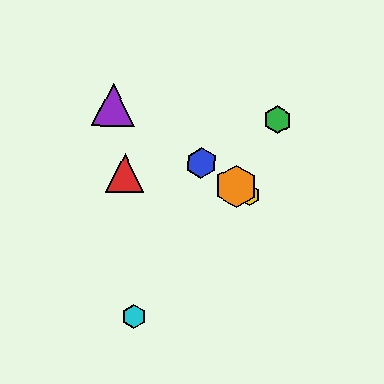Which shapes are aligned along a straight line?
The blue hexagon, the yellow hexagon, the purple triangle, the orange hexagon are aligned along a straight line.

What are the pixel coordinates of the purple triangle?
The purple triangle is at (113, 105).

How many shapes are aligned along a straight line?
4 shapes (the blue hexagon, the yellow hexagon, the purple triangle, the orange hexagon) are aligned along a straight line.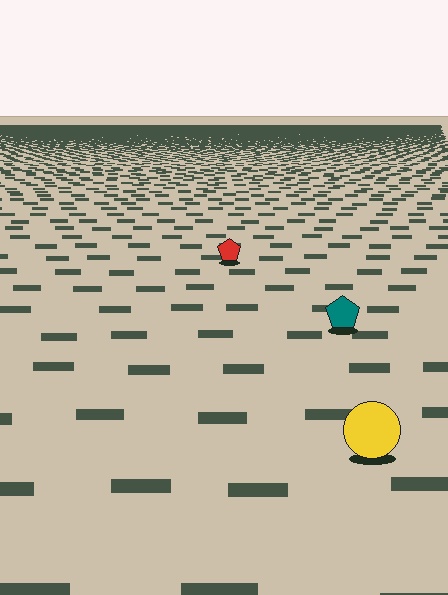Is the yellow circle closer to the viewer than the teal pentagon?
Yes. The yellow circle is closer — you can tell from the texture gradient: the ground texture is coarser near it.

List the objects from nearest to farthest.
From nearest to farthest: the yellow circle, the teal pentagon, the red pentagon.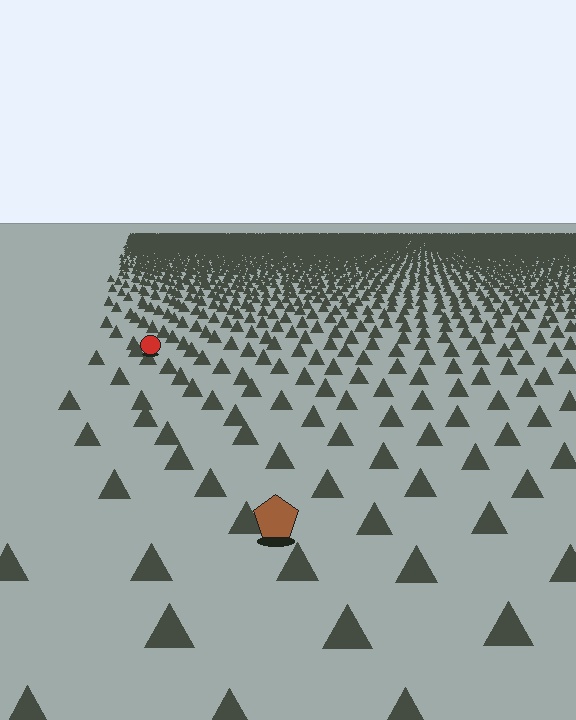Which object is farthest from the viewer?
The red circle is farthest from the viewer. It appears smaller and the ground texture around it is denser.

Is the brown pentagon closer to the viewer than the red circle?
Yes. The brown pentagon is closer — you can tell from the texture gradient: the ground texture is coarser near it.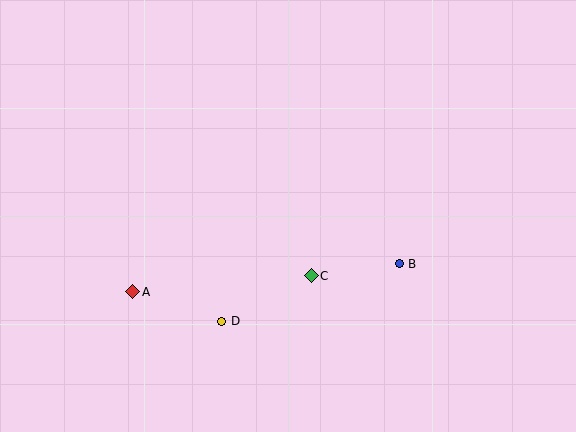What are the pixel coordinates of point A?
Point A is at (133, 292).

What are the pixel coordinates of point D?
Point D is at (222, 321).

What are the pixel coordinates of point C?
Point C is at (311, 276).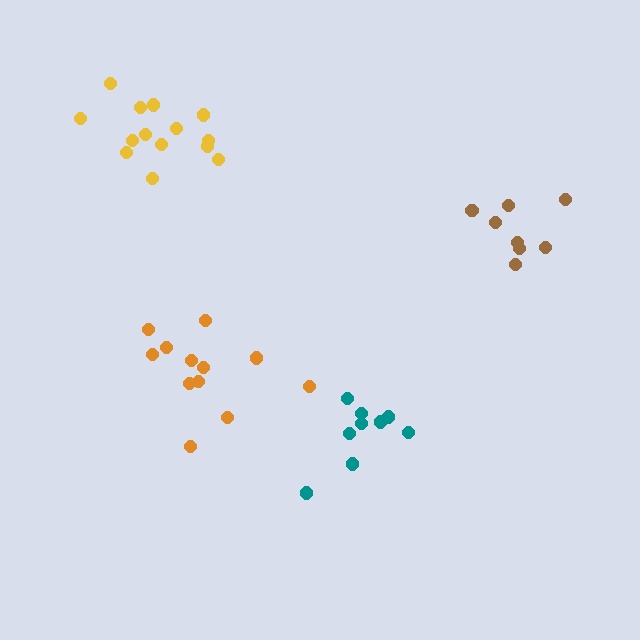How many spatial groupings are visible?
There are 4 spatial groupings.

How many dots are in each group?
Group 1: 14 dots, Group 2: 9 dots, Group 3: 12 dots, Group 4: 8 dots (43 total).